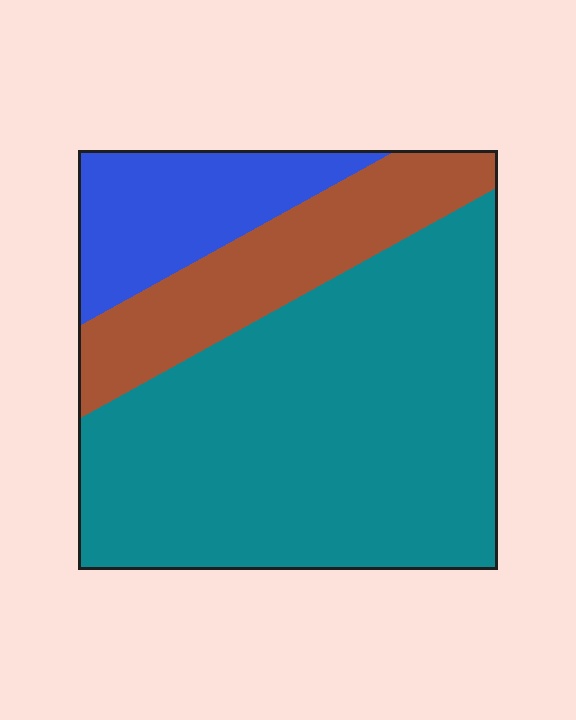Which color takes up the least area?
Blue, at roughly 15%.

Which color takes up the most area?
Teal, at roughly 65%.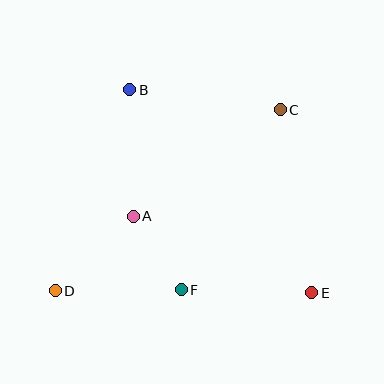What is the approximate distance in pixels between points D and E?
The distance between D and E is approximately 257 pixels.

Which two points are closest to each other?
Points A and F are closest to each other.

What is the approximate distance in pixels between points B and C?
The distance between B and C is approximately 152 pixels.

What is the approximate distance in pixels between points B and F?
The distance between B and F is approximately 206 pixels.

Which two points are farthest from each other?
Points C and D are farthest from each other.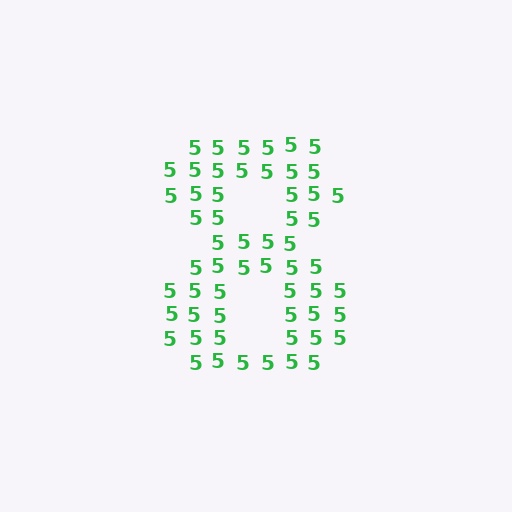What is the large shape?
The large shape is the digit 8.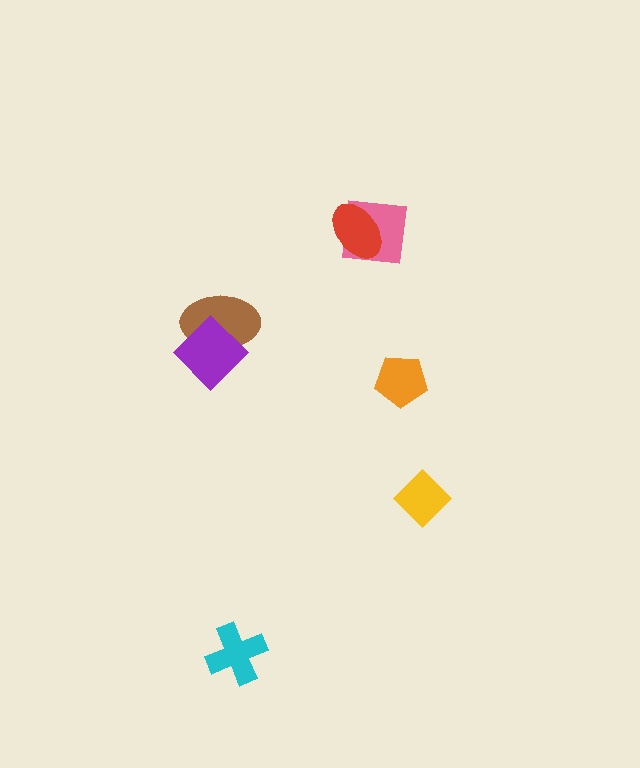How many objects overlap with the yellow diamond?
0 objects overlap with the yellow diamond.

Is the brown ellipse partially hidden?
Yes, it is partially covered by another shape.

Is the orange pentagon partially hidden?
No, no other shape covers it.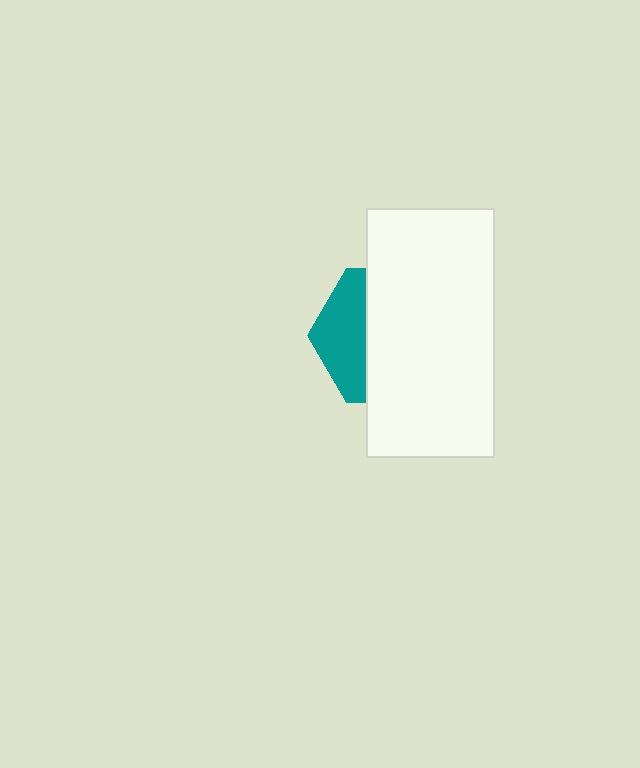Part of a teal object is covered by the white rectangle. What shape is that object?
It is a hexagon.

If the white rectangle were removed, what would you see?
You would see the complete teal hexagon.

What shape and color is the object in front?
The object in front is a white rectangle.